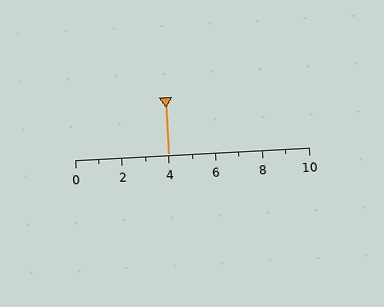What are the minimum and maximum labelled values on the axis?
The axis runs from 0 to 10.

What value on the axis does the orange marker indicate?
The marker indicates approximately 4.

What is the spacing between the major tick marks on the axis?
The major ticks are spaced 2 apart.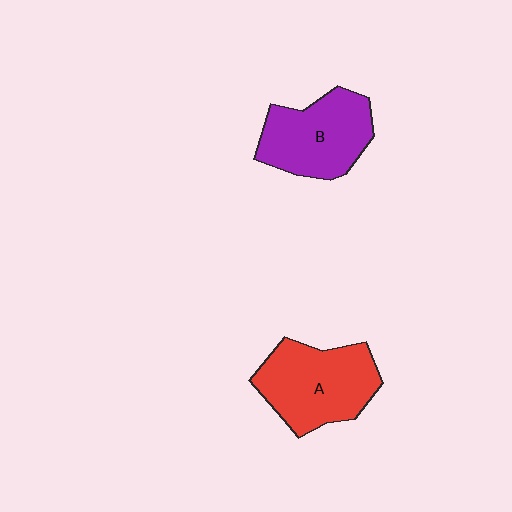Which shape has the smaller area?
Shape B (purple).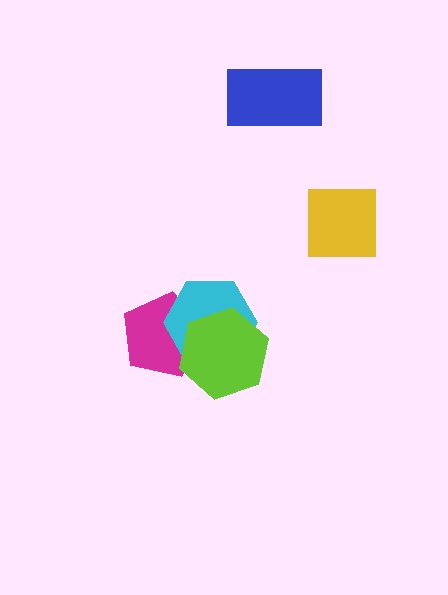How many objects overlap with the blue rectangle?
0 objects overlap with the blue rectangle.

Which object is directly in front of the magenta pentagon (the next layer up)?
The cyan hexagon is directly in front of the magenta pentagon.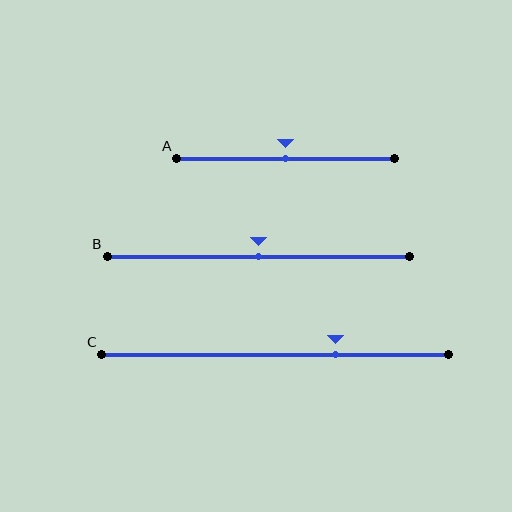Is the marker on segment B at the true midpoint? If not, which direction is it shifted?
Yes, the marker on segment B is at the true midpoint.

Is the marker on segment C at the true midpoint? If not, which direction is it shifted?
No, the marker on segment C is shifted to the right by about 17% of the segment length.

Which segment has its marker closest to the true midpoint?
Segment A has its marker closest to the true midpoint.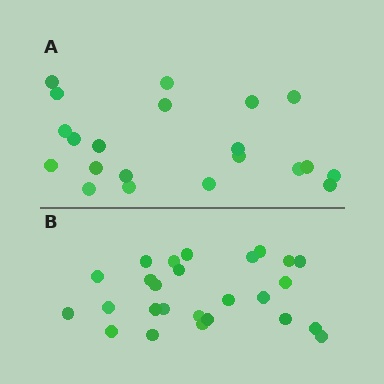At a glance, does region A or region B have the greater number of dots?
Region B (the bottom region) has more dots.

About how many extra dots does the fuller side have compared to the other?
Region B has about 5 more dots than region A.